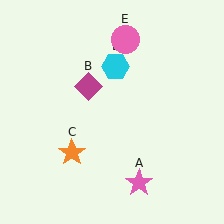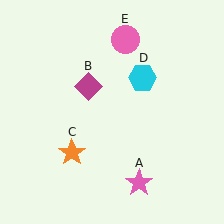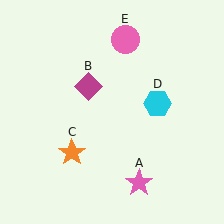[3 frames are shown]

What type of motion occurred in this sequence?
The cyan hexagon (object D) rotated clockwise around the center of the scene.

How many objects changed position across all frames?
1 object changed position: cyan hexagon (object D).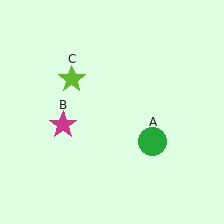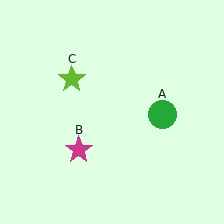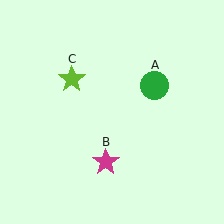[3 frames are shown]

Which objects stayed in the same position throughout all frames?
Lime star (object C) remained stationary.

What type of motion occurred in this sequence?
The green circle (object A), magenta star (object B) rotated counterclockwise around the center of the scene.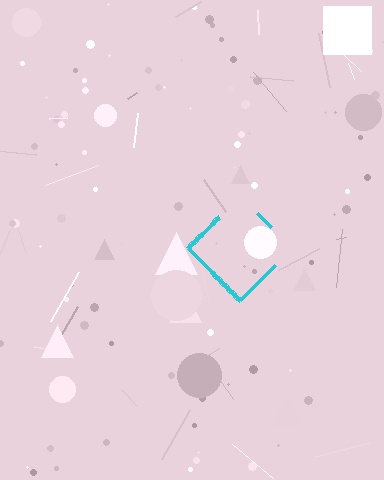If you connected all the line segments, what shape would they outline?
They would outline a diamond.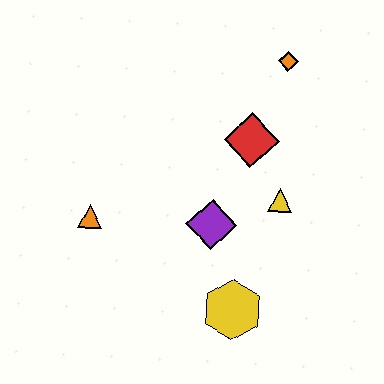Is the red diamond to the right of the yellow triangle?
No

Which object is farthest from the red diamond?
The orange triangle is farthest from the red diamond.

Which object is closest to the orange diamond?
The red diamond is closest to the orange diamond.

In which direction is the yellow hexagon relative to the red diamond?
The yellow hexagon is below the red diamond.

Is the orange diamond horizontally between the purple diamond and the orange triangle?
No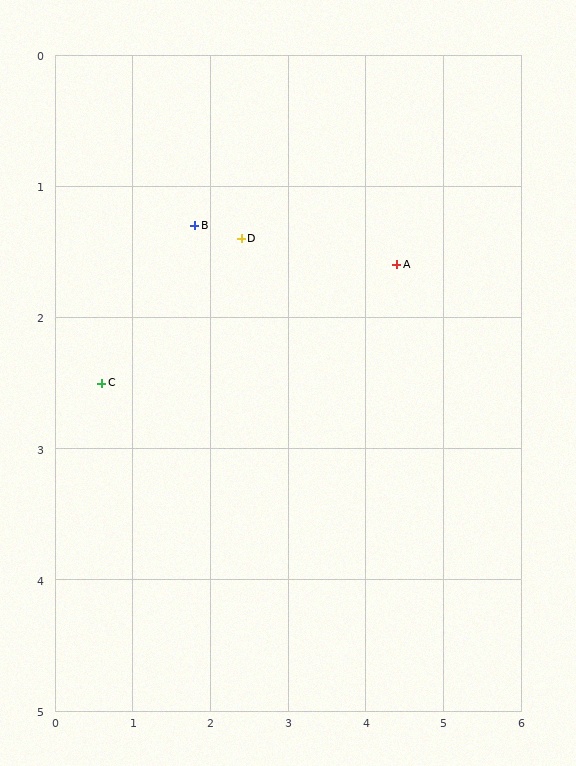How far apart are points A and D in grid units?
Points A and D are about 2.0 grid units apart.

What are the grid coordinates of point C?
Point C is at approximately (0.6, 2.5).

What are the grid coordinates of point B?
Point B is at approximately (1.8, 1.3).